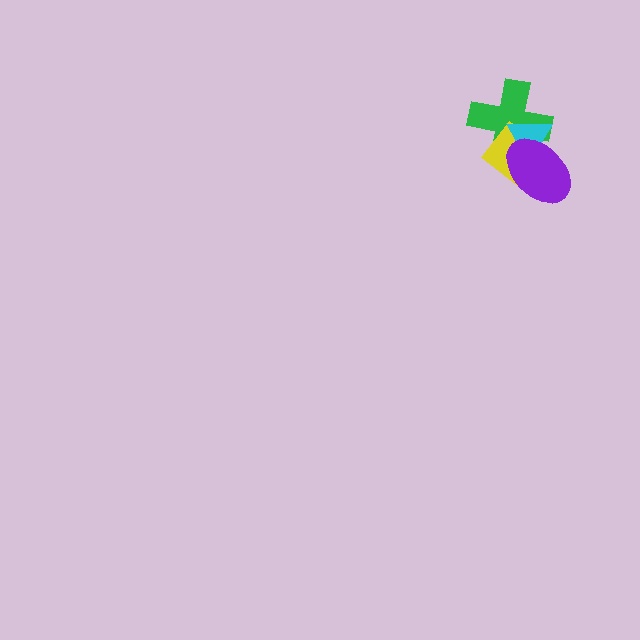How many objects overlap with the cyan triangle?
3 objects overlap with the cyan triangle.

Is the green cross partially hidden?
Yes, it is partially covered by another shape.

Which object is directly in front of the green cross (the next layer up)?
The yellow diamond is directly in front of the green cross.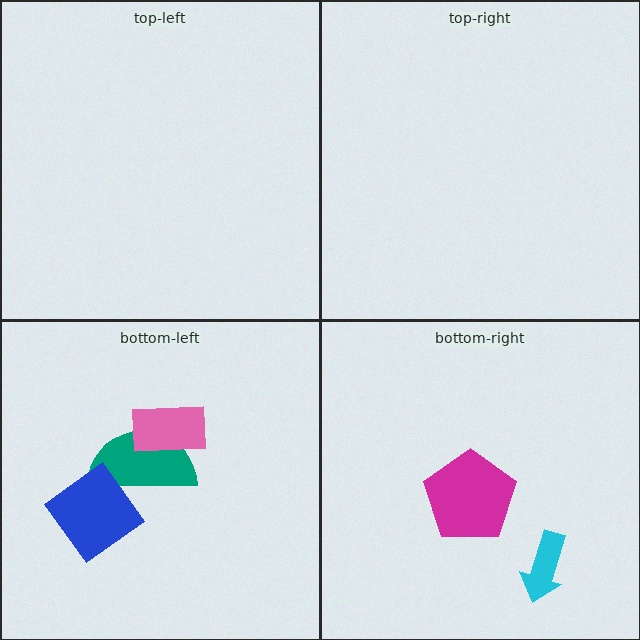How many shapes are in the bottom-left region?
3.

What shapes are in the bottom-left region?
The teal semicircle, the blue diamond, the pink rectangle.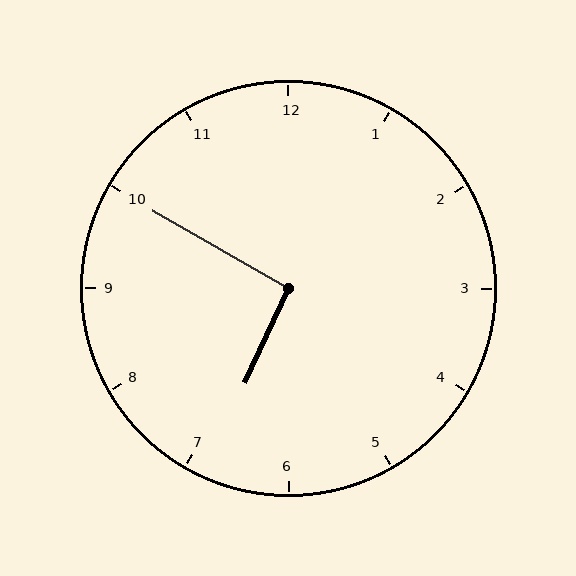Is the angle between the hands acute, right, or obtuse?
It is right.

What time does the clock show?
6:50.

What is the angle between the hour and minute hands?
Approximately 95 degrees.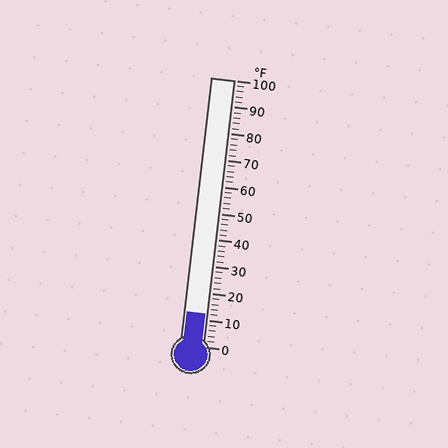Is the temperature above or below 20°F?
The temperature is below 20°F.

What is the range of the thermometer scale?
The thermometer scale ranges from 0°F to 100°F.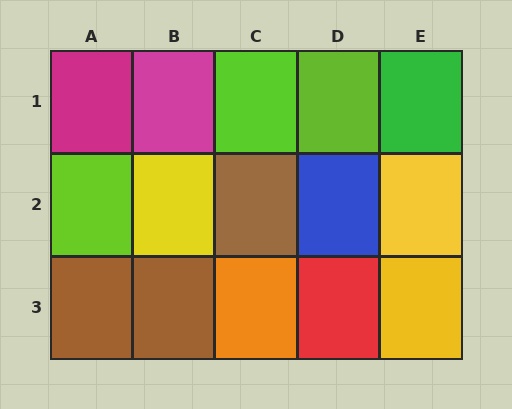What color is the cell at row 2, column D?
Blue.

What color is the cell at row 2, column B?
Yellow.